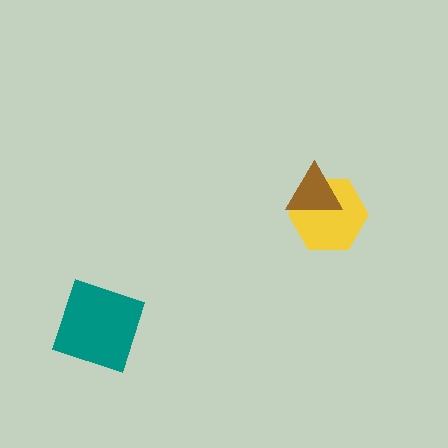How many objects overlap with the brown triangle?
1 object overlaps with the brown triangle.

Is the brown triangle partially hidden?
No, no other shape covers it.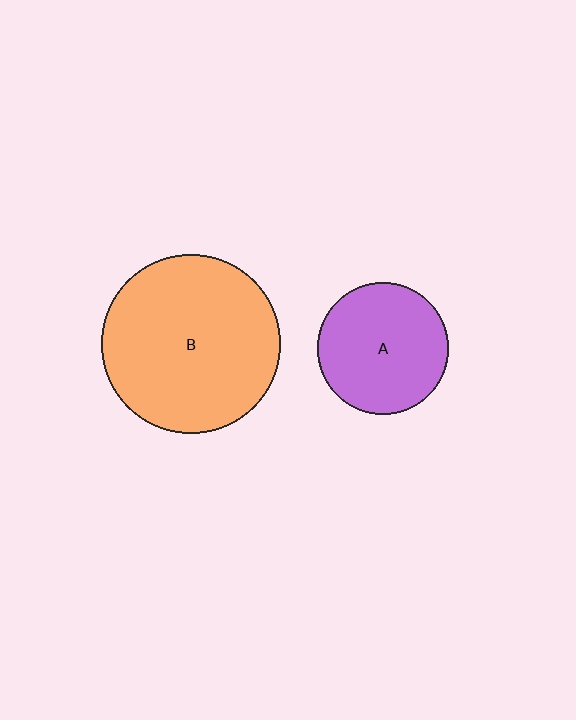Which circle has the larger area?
Circle B (orange).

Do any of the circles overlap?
No, none of the circles overlap.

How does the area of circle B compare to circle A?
Approximately 1.8 times.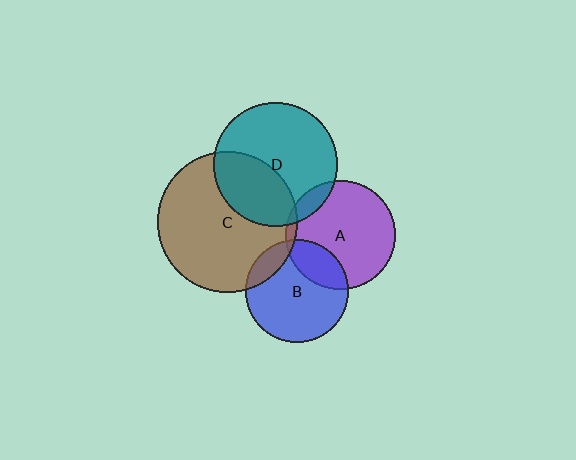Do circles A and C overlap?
Yes.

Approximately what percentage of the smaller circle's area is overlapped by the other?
Approximately 5%.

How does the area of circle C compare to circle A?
Approximately 1.6 times.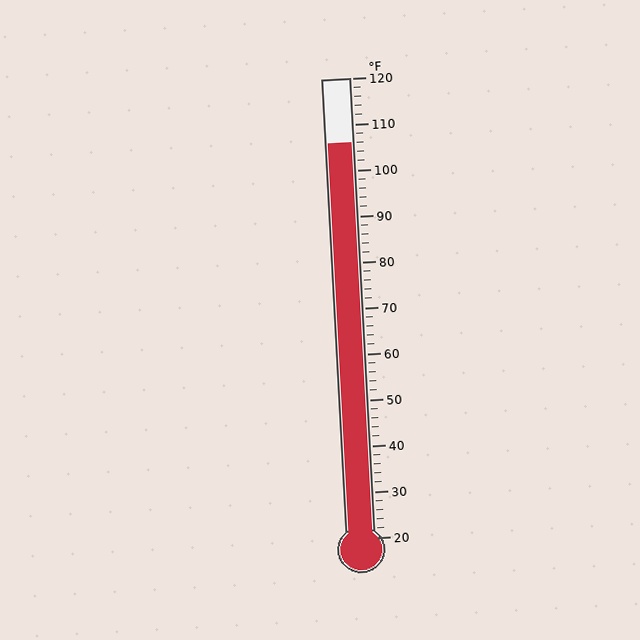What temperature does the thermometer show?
The thermometer shows approximately 106°F.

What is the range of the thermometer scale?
The thermometer scale ranges from 20°F to 120°F.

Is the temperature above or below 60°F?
The temperature is above 60°F.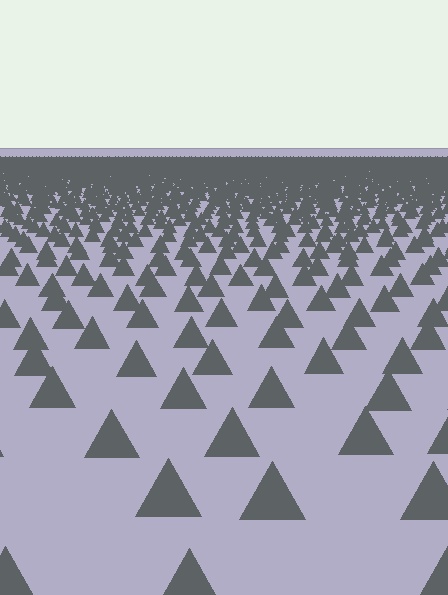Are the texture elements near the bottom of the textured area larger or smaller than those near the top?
Larger. Near the bottom, elements are closer to the viewer and appear at a bigger on-screen size.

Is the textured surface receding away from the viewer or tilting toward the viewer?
The surface is receding away from the viewer. Texture elements get smaller and denser toward the top.